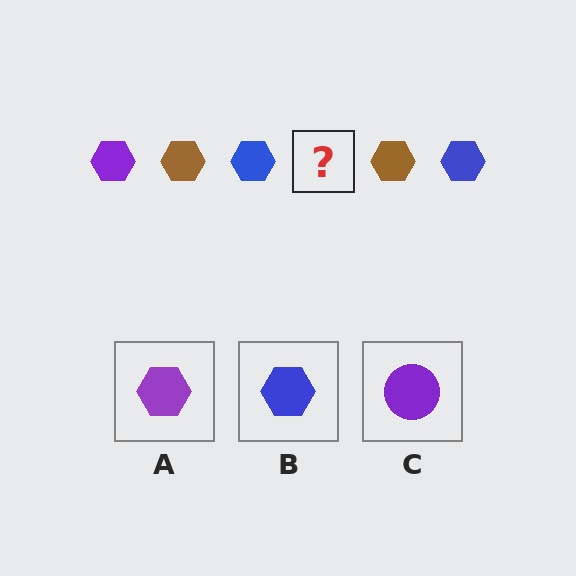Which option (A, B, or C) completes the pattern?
A.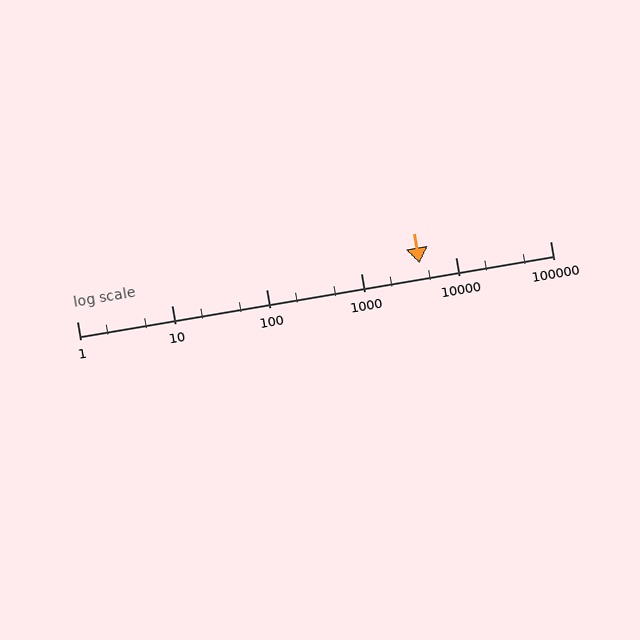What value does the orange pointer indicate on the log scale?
The pointer indicates approximately 4200.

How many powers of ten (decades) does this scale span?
The scale spans 5 decades, from 1 to 100000.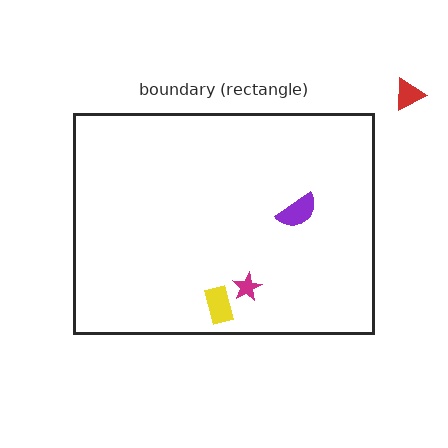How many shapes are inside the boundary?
3 inside, 1 outside.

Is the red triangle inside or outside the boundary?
Outside.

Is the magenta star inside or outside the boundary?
Inside.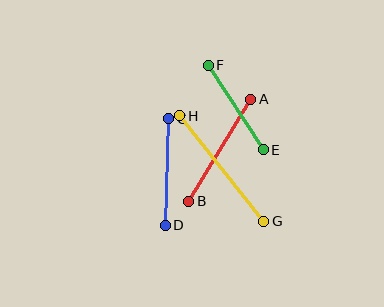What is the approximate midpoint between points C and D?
The midpoint is at approximately (167, 172) pixels.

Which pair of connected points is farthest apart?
Points G and H are farthest apart.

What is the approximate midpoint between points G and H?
The midpoint is at approximately (222, 169) pixels.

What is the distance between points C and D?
The distance is approximately 106 pixels.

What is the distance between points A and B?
The distance is approximately 120 pixels.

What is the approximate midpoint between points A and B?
The midpoint is at approximately (220, 150) pixels.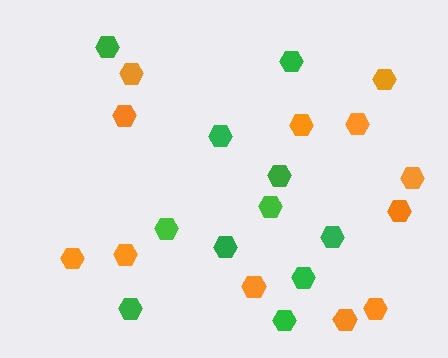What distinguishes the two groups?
There are 2 groups: one group of orange hexagons (12) and one group of green hexagons (11).